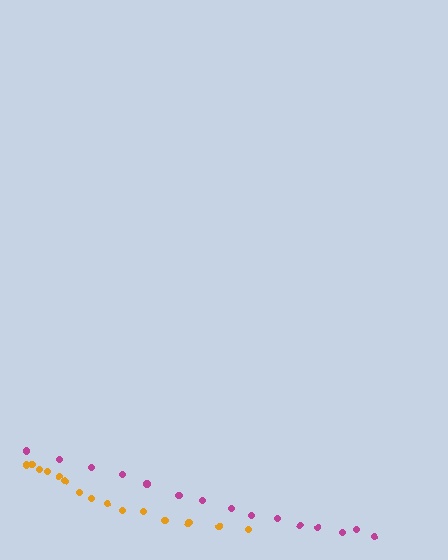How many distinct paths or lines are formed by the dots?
There are 2 distinct paths.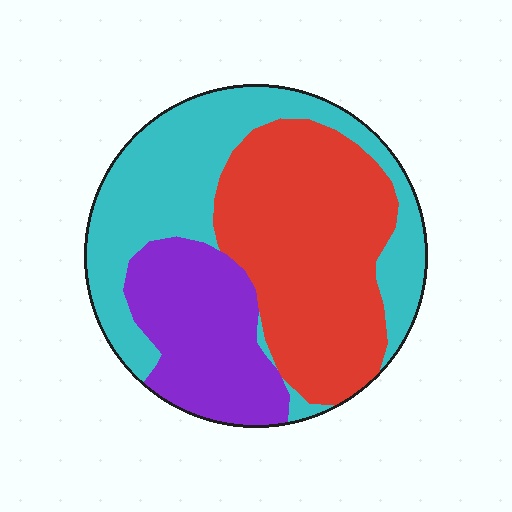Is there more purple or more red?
Red.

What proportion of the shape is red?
Red takes up between a third and a half of the shape.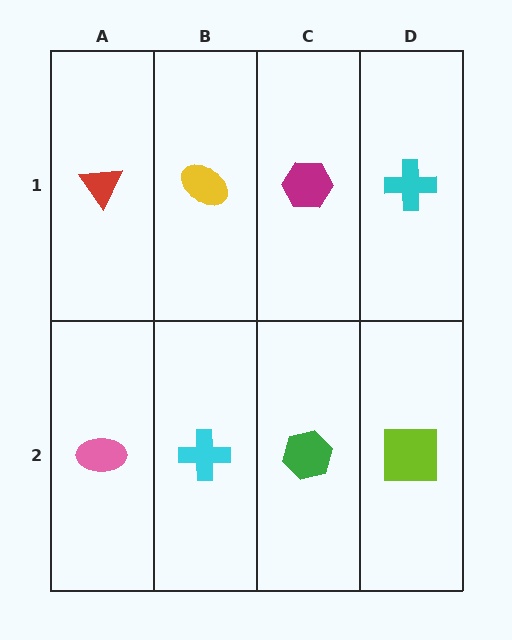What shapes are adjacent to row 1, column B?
A cyan cross (row 2, column B), a red triangle (row 1, column A), a magenta hexagon (row 1, column C).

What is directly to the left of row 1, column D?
A magenta hexagon.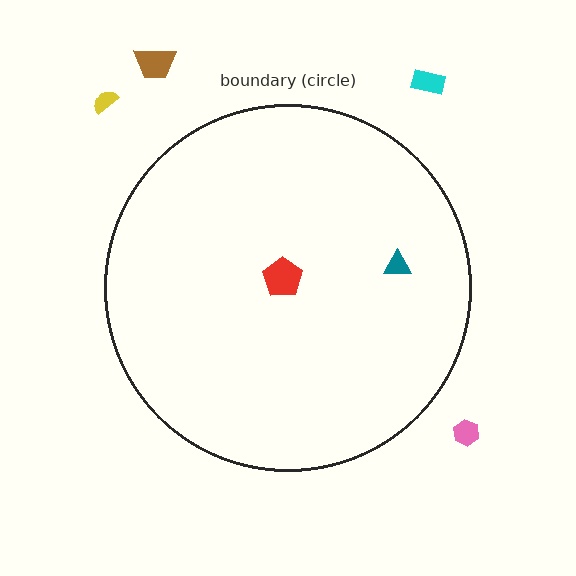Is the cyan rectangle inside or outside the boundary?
Outside.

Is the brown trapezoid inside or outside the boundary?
Outside.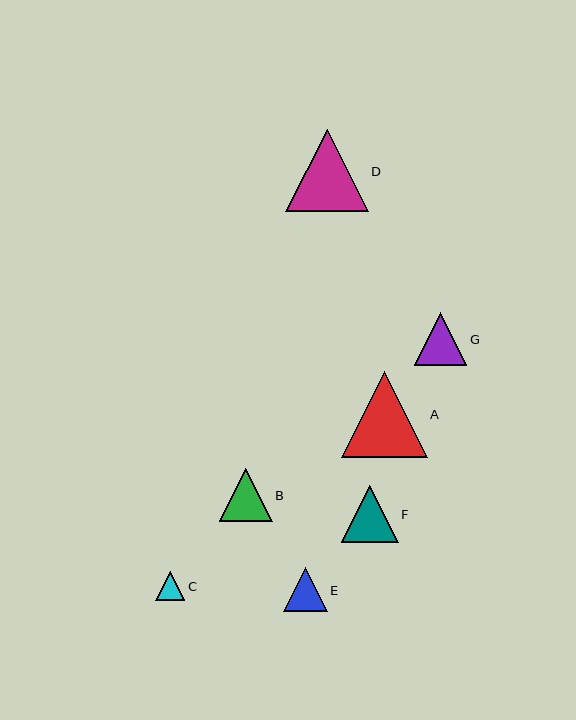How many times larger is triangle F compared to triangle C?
Triangle F is approximately 1.9 times the size of triangle C.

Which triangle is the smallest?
Triangle C is the smallest with a size of approximately 30 pixels.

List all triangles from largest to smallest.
From largest to smallest: A, D, F, G, B, E, C.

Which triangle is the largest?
Triangle A is the largest with a size of approximately 86 pixels.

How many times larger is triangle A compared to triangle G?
Triangle A is approximately 1.6 times the size of triangle G.